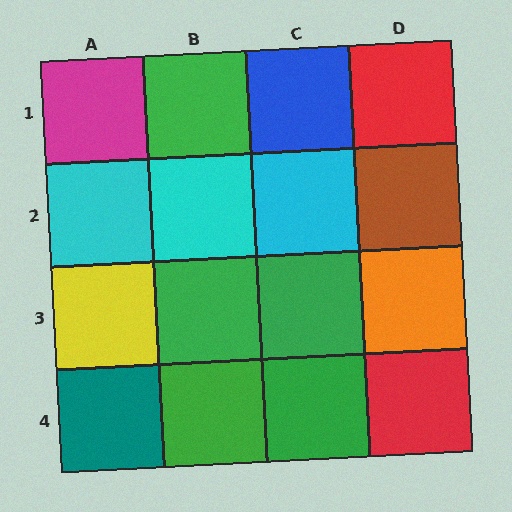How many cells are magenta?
1 cell is magenta.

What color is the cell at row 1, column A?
Magenta.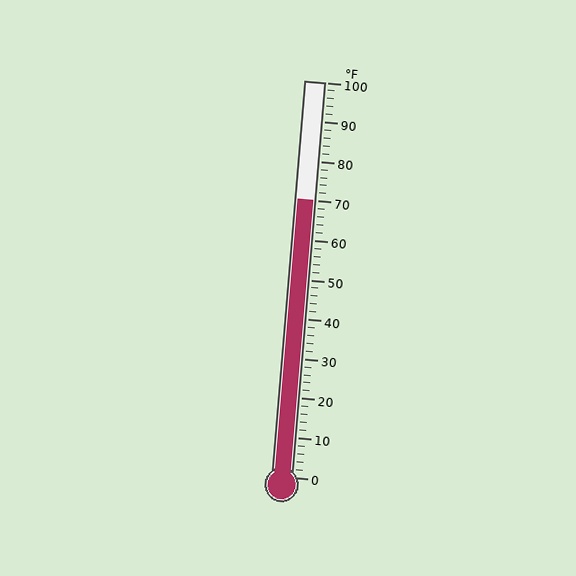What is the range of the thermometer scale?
The thermometer scale ranges from 0°F to 100°F.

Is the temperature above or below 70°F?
The temperature is at 70°F.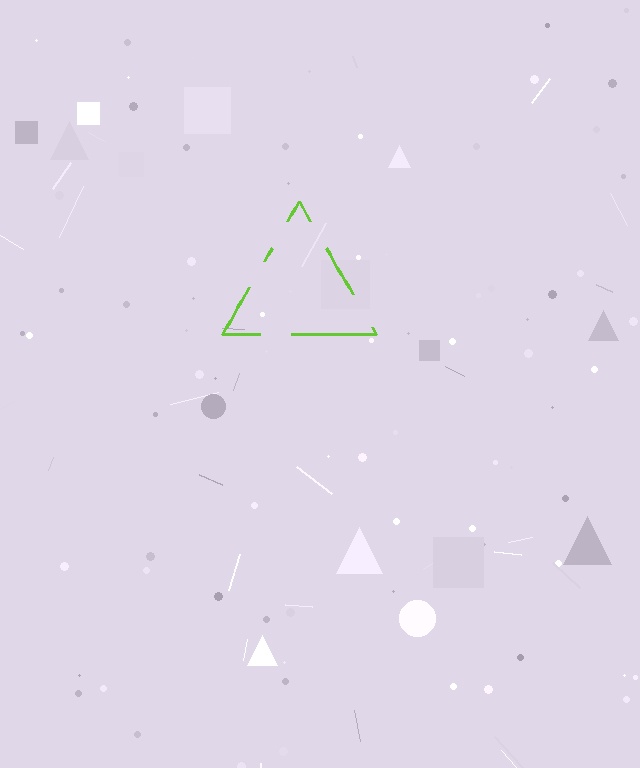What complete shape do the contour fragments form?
The contour fragments form a triangle.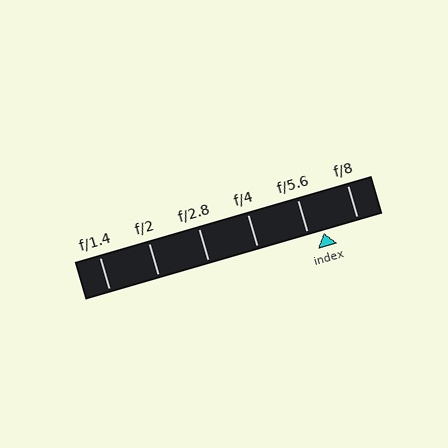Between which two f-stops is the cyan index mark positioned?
The index mark is between f/5.6 and f/8.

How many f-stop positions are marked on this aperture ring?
There are 6 f-stop positions marked.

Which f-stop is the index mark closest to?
The index mark is closest to f/5.6.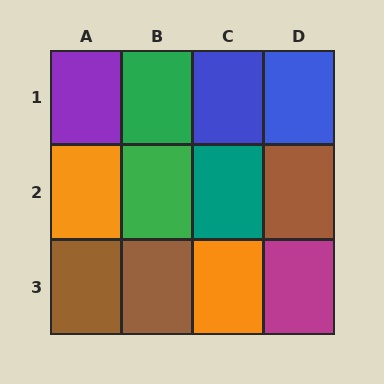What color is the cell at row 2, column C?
Teal.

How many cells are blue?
2 cells are blue.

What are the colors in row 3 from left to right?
Brown, brown, orange, magenta.